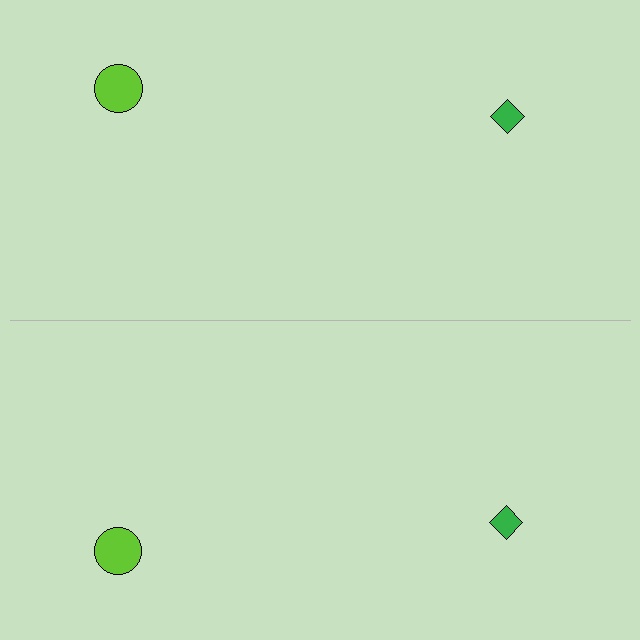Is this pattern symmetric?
Yes, this pattern has bilateral (reflection) symmetry.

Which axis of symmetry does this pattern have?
The pattern has a horizontal axis of symmetry running through the center of the image.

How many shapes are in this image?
There are 4 shapes in this image.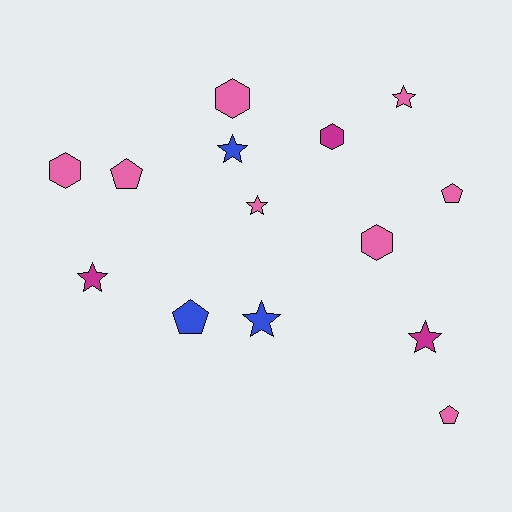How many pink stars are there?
There are 2 pink stars.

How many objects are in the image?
There are 14 objects.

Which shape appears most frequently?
Star, with 6 objects.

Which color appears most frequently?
Pink, with 8 objects.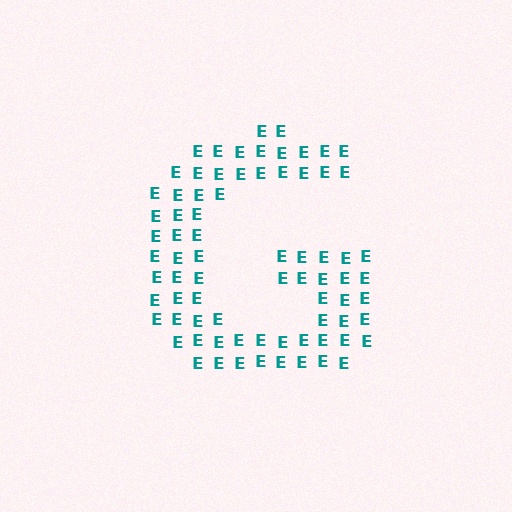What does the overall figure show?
The overall figure shows the letter G.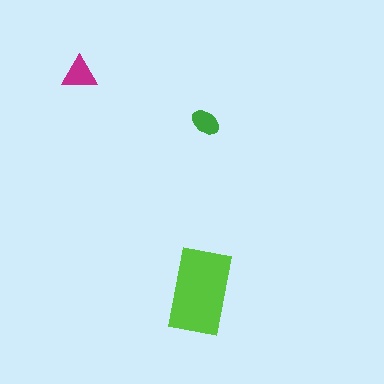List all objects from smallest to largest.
The green ellipse, the magenta triangle, the lime rectangle.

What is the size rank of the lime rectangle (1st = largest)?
1st.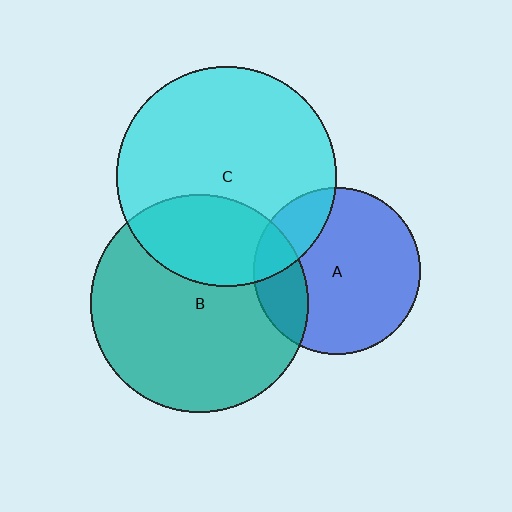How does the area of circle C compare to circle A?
Approximately 1.7 times.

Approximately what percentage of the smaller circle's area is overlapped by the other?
Approximately 30%.